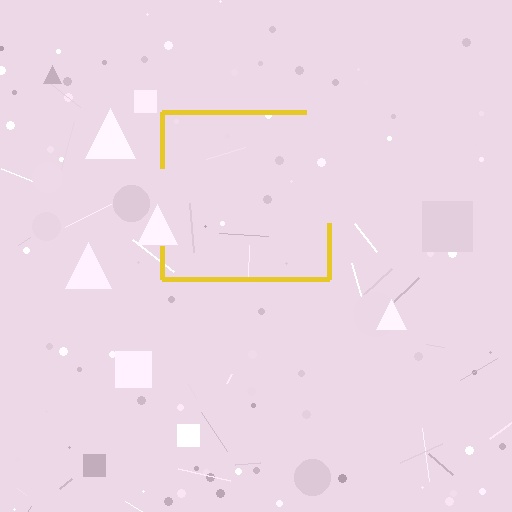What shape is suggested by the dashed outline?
The dashed outline suggests a square.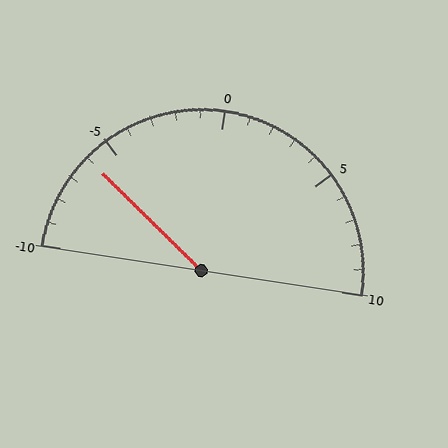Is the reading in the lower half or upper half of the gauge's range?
The reading is in the lower half of the range (-10 to 10).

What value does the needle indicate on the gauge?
The needle indicates approximately -6.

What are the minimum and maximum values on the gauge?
The gauge ranges from -10 to 10.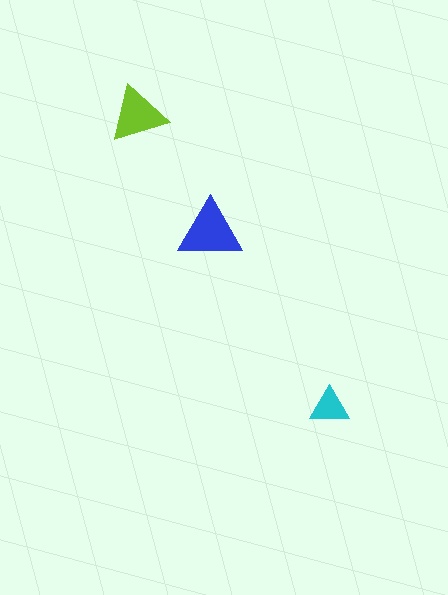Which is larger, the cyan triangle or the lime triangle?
The lime one.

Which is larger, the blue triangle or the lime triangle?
The blue one.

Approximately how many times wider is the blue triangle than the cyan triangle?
About 1.5 times wider.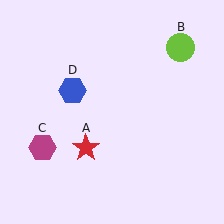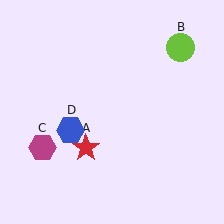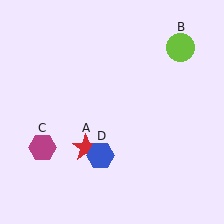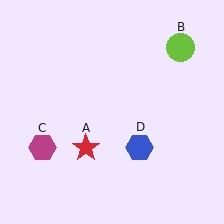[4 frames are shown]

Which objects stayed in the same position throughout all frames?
Red star (object A) and lime circle (object B) and magenta hexagon (object C) remained stationary.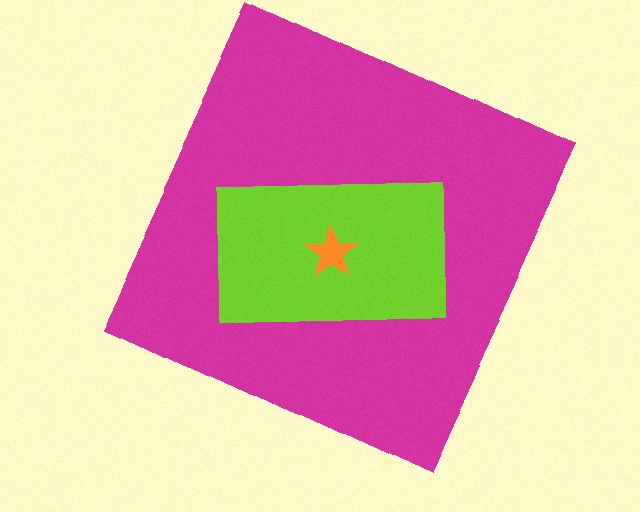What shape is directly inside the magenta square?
The lime rectangle.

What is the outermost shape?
The magenta square.